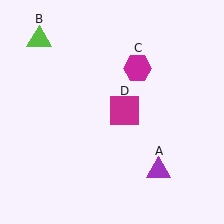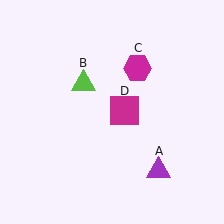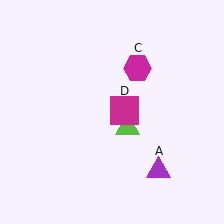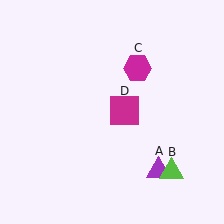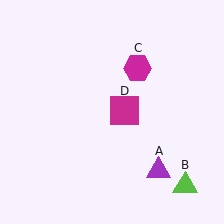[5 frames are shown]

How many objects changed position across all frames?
1 object changed position: lime triangle (object B).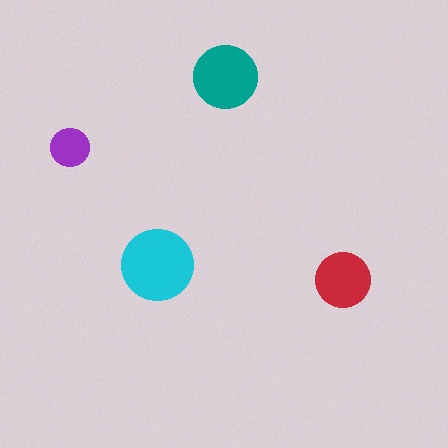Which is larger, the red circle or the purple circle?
The red one.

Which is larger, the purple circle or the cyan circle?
The cyan one.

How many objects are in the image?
There are 4 objects in the image.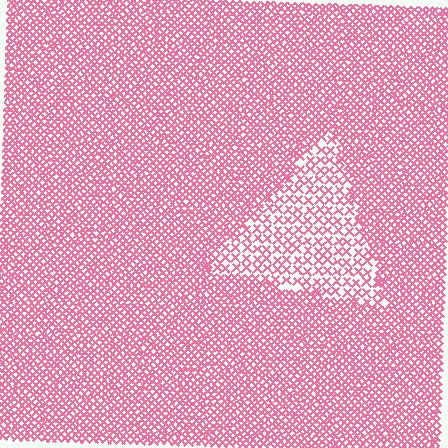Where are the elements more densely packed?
The elements are more densely packed outside the triangle boundary.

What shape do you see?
I see a triangle.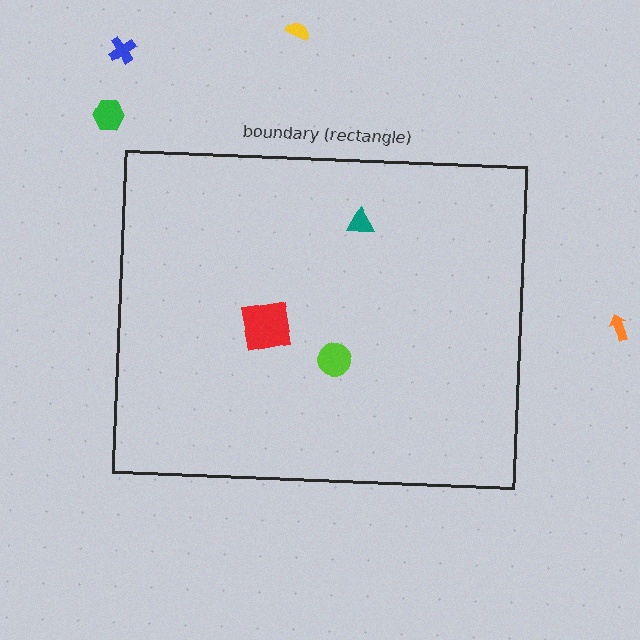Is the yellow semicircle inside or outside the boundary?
Outside.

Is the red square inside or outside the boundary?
Inside.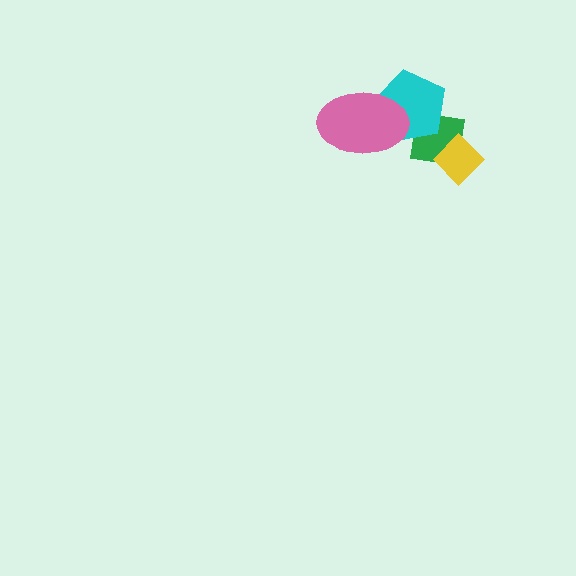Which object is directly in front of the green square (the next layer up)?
The cyan pentagon is directly in front of the green square.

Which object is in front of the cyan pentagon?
The pink ellipse is in front of the cyan pentagon.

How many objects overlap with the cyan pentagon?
2 objects overlap with the cyan pentagon.